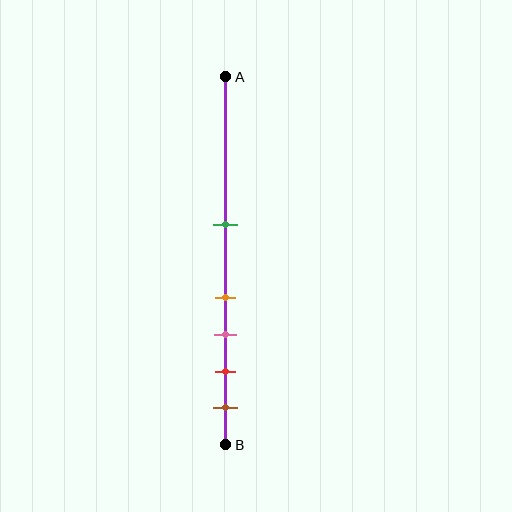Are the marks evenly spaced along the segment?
No, the marks are not evenly spaced.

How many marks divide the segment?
There are 5 marks dividing the segment.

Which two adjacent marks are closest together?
The orange and pink marks are the closest adjacent pair.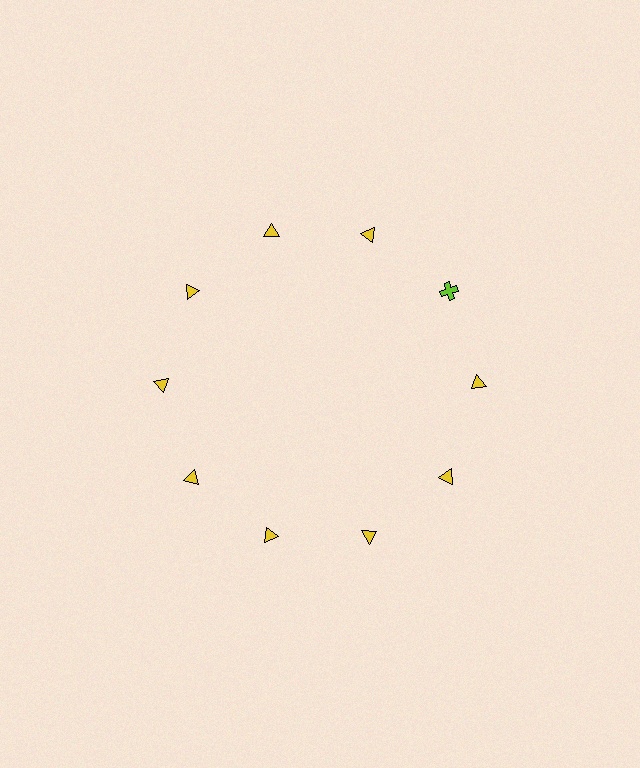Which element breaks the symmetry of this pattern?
The lime cross at roughly the 2 o'clock position breaks the symmetry. All other shapes are yellow triangles.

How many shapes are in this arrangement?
There are 10 shapes arranged in a ring pattern.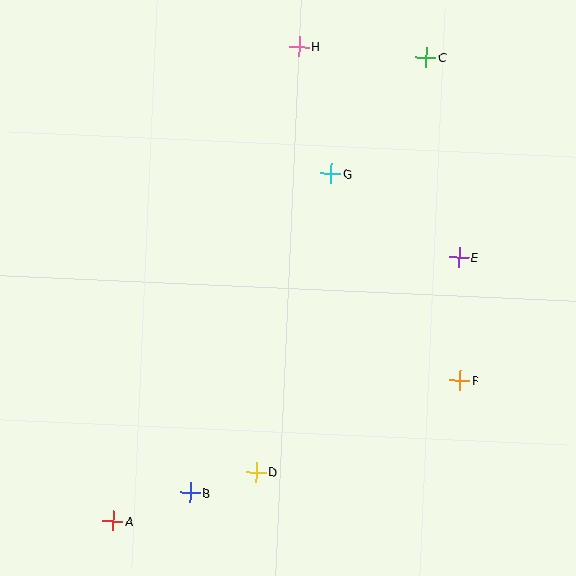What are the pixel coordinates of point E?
Point E is at (459, 257).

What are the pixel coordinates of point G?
Point G is at (331, 174).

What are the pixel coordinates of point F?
Point F is at (460, 380).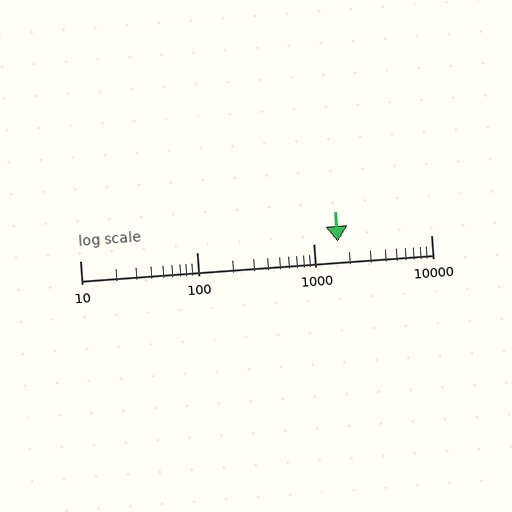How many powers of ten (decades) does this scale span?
The scale spans 3 decades, from 10 to 10000.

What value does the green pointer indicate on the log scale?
The pointer indicates approximately 1600.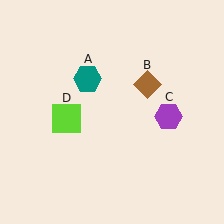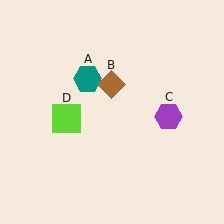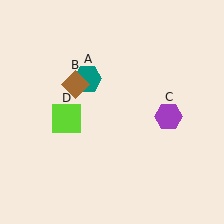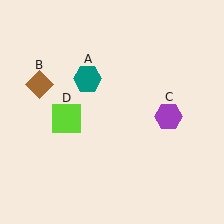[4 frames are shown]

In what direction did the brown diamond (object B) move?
The brown diamond (object B) moved left.